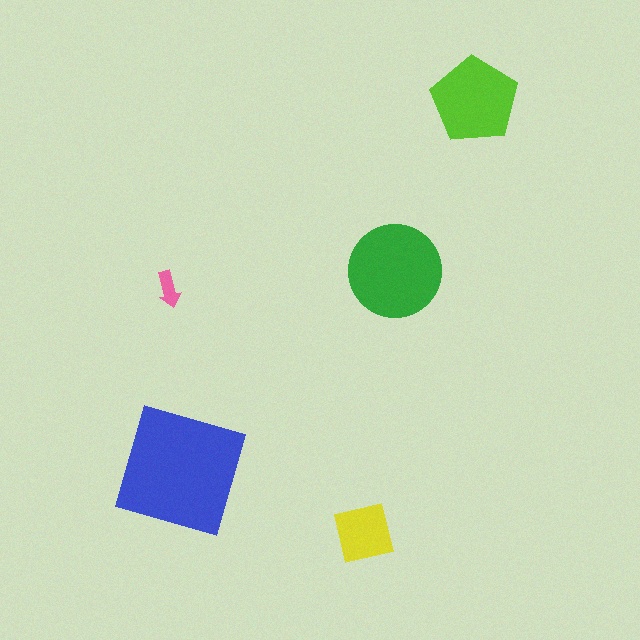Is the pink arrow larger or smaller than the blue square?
Smaller.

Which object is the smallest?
The pink arrow.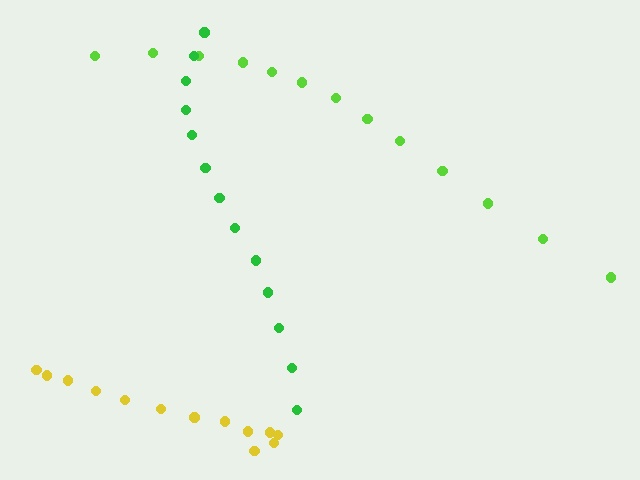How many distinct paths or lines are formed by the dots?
There are 3 distinct paths.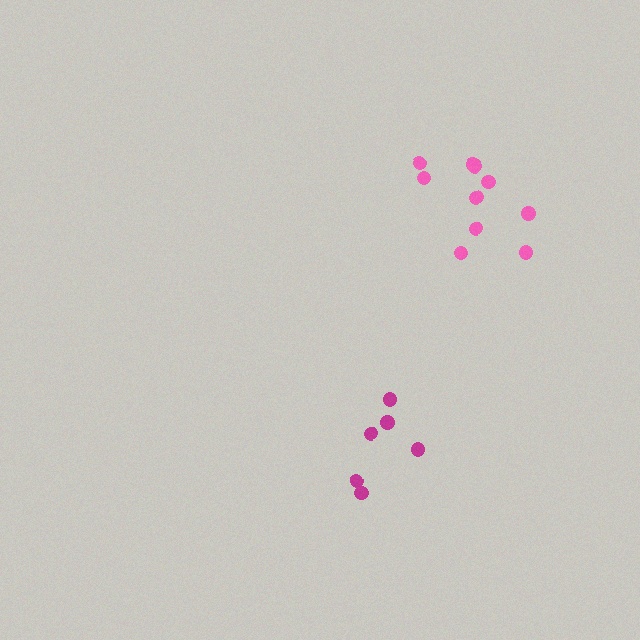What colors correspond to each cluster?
The clusters are colored: magenta, pink.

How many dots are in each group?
Group 1: 6 dots, Group 2: 10 dots (16 total).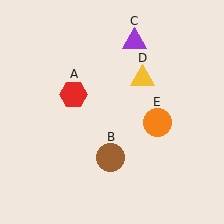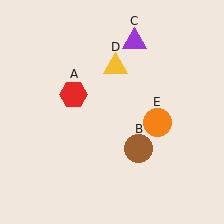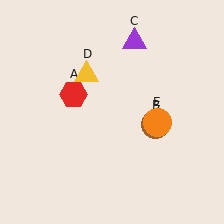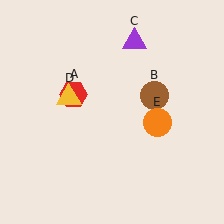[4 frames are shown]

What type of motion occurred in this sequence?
The brown circle (object B), yellow triangle (object D) rotated counterclockwise around the center of the scene.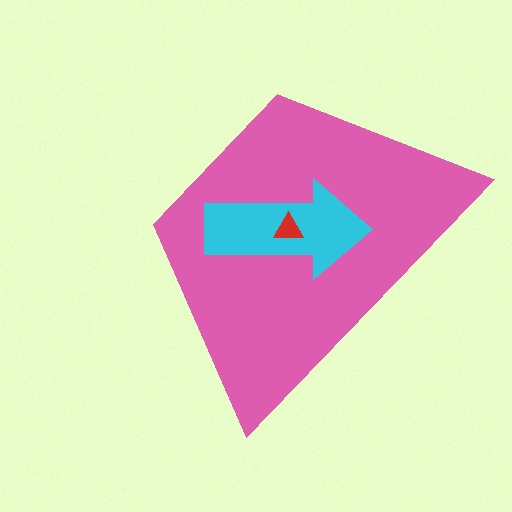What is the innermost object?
The red triangle.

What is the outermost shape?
The pink trapezoid.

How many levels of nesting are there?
3.